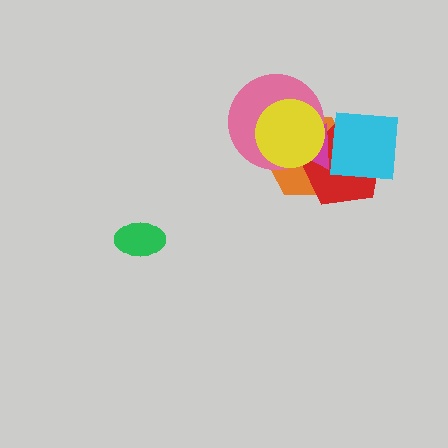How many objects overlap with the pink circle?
4 objects overlap with the pink circle.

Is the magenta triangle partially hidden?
Yes, it is partially covered by another shape.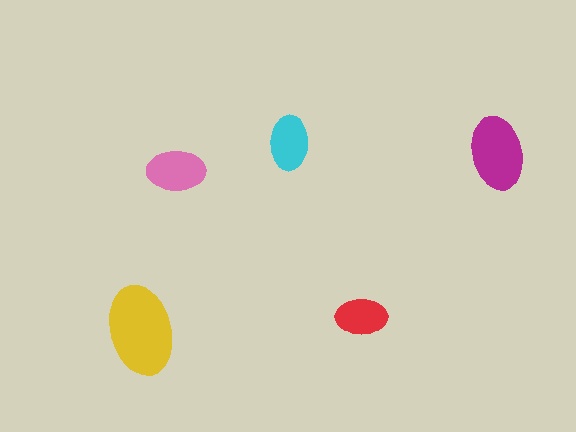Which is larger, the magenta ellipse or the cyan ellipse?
The magenta one.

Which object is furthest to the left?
The yellow ellipse is leftmost.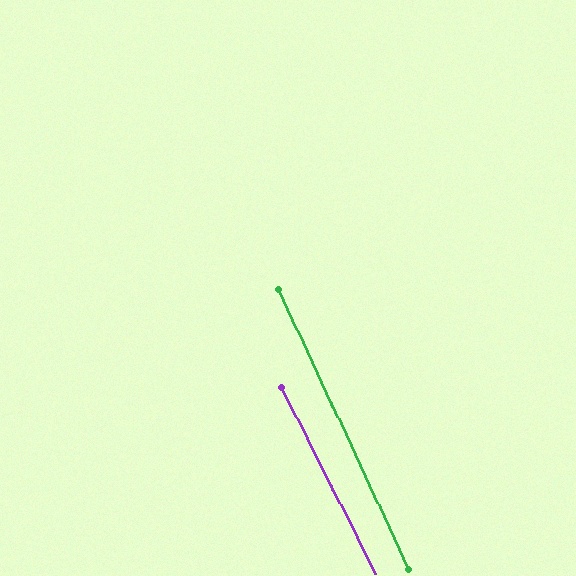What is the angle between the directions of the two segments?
Approximately 2 degrees.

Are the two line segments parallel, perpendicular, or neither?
Parallel — their directions differ by only 1.7°.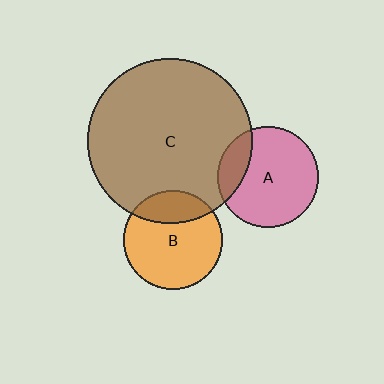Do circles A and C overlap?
Yes.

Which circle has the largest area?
Circle C (brown).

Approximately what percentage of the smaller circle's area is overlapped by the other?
Approximately 20%.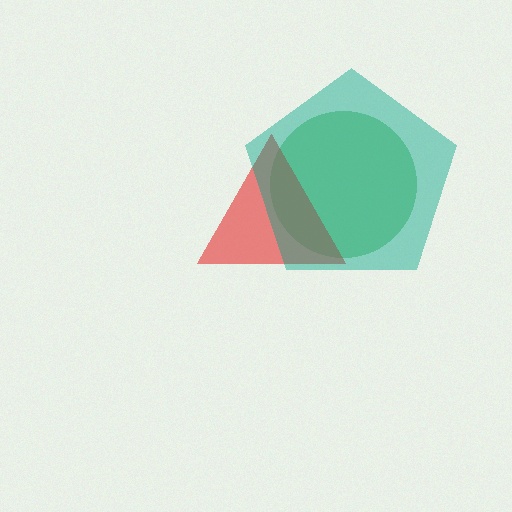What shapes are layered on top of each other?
The layered shapes are: a green circle, a red triangle, a teal pentagon.